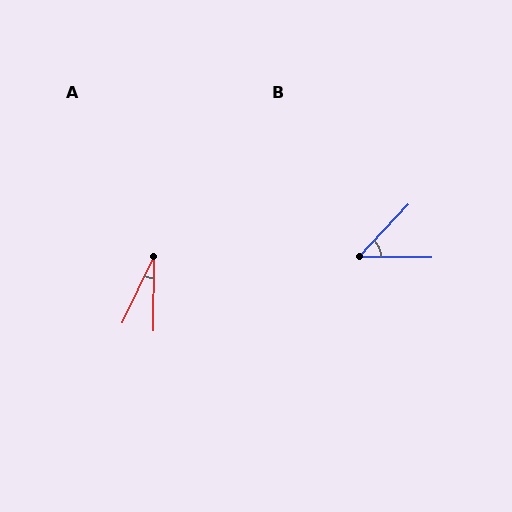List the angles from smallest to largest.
A (25°), B (47°).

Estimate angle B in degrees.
Approximately 47 degrees.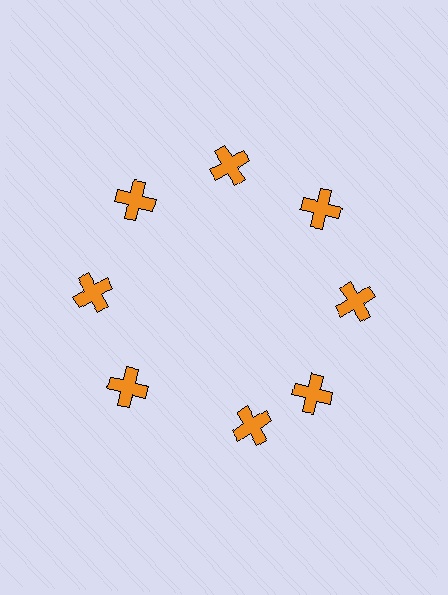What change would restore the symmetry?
The symmetry would be restored by rotating it back into even spacing with its neighbors so that all 8 crosses sit at equal angles and equal distance from the center.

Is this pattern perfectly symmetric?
No. The 8 orange crosses are arranged in a ring, but one element near the 6 o'clock position is rotated out of alignment along the ring, breaking the 8-fold rotational symmetry.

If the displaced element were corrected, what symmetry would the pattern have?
It would have 8-fold rotational symmetry — the pattern would map onto itself every 45 degrees.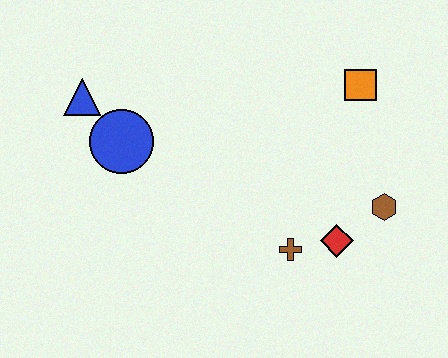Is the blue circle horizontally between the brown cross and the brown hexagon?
No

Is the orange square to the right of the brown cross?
Yes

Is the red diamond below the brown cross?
No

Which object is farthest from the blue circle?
The brown hexagon is farthest from the blue circle.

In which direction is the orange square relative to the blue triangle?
The orange square is to the right of the blue triangle.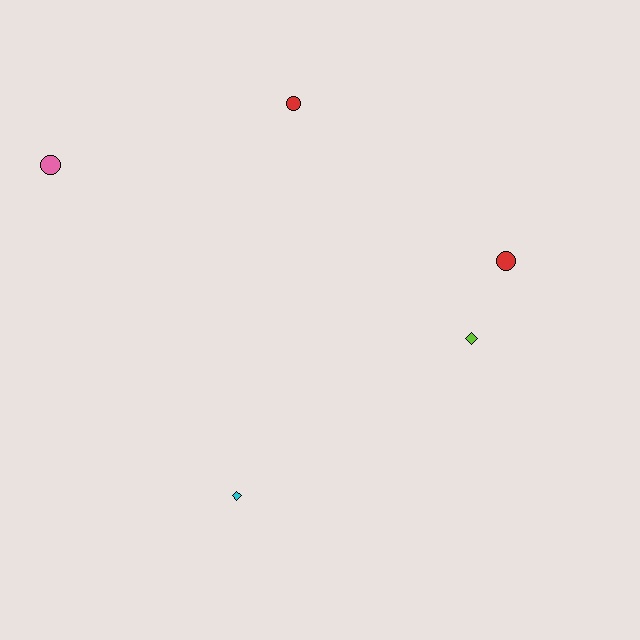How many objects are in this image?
There are 5 objects.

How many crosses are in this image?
There are no crosses.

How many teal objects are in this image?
There are no teal objects.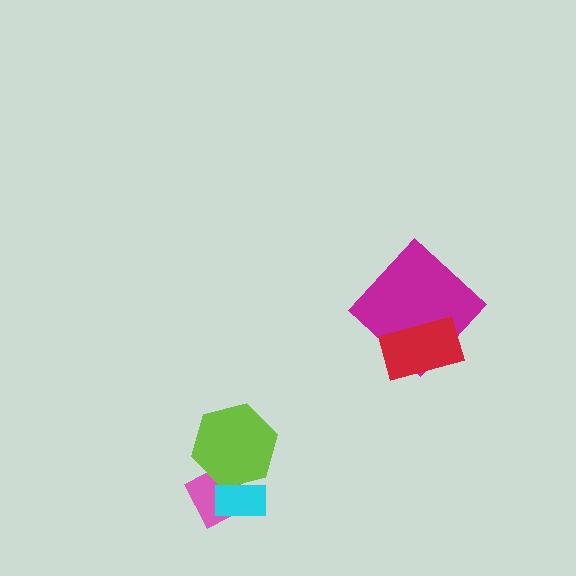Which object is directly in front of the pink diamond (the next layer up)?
The lime hexagon is directly in front of the pink diamond.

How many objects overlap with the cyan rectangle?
2 objects overlap with the cyan rectangle.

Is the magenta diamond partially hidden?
Yes, it is partially covered by another shape.